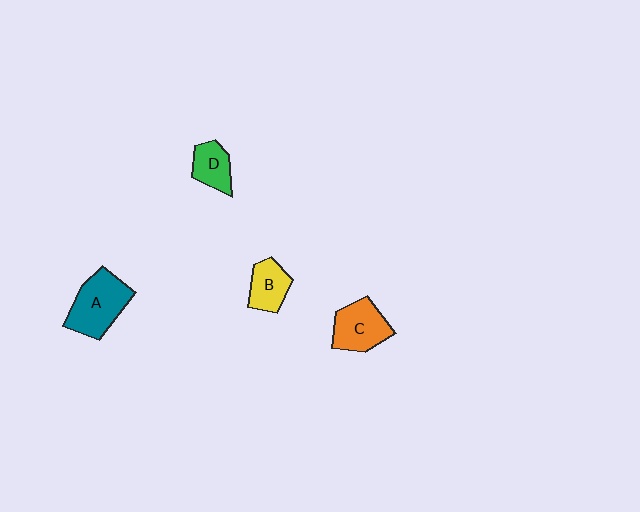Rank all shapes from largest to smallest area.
From largest to smallest: A (teal), C (orange), B (yellow), D (green).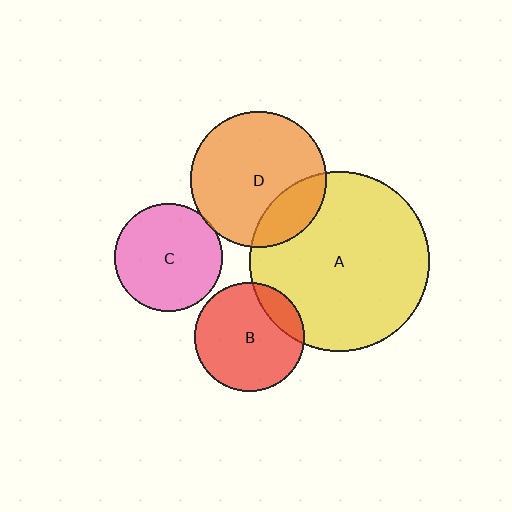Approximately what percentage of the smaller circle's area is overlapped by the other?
Approximately 15%.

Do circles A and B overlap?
Yes.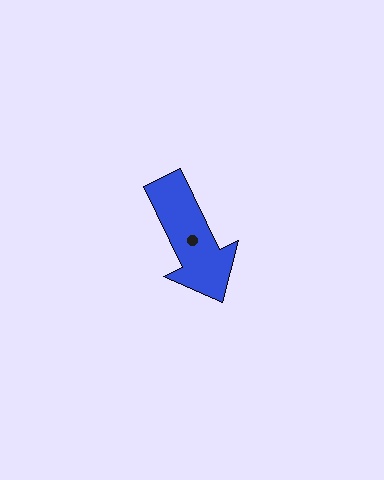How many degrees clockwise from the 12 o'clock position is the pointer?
Approximately 154 degrees.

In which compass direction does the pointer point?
Southeast.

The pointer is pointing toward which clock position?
Roughly 5 o'clock.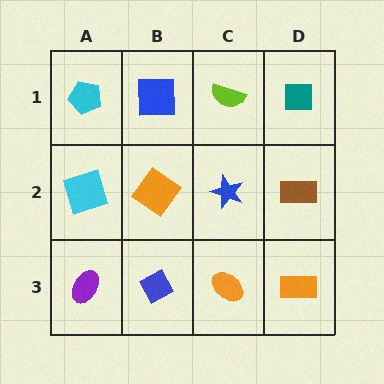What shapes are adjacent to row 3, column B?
An orange diamond (row 2, column B), a purple ellipse (row 3, column A), an orange ellipse (row 3, column C).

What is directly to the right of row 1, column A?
A blue square.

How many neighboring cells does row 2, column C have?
4.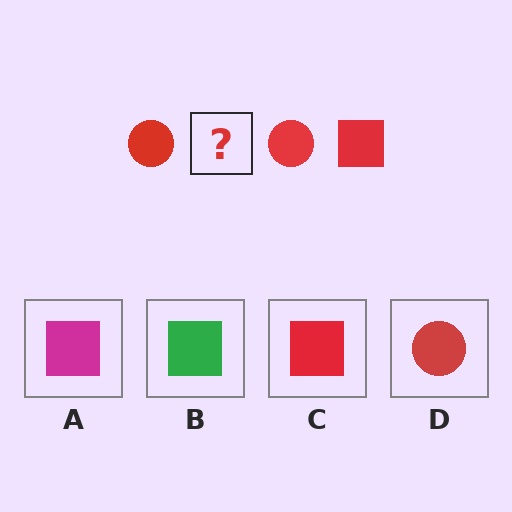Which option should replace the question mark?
Option C.